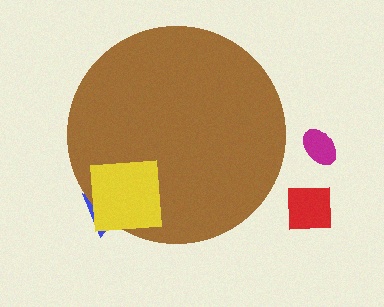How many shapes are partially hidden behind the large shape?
1 shape is partially hidden.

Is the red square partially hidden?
No, the red square is fully visible.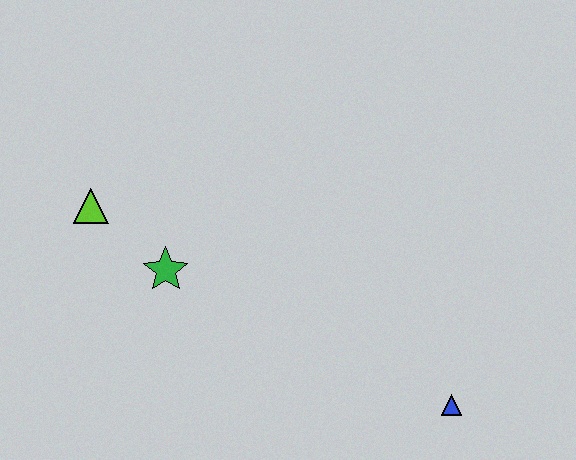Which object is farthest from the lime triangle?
The blue triangle is farthest from the lime triangle.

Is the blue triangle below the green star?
Yes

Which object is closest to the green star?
The lime triangle is closest to the green star.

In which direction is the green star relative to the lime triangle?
The green star is to the right of the lime triangle.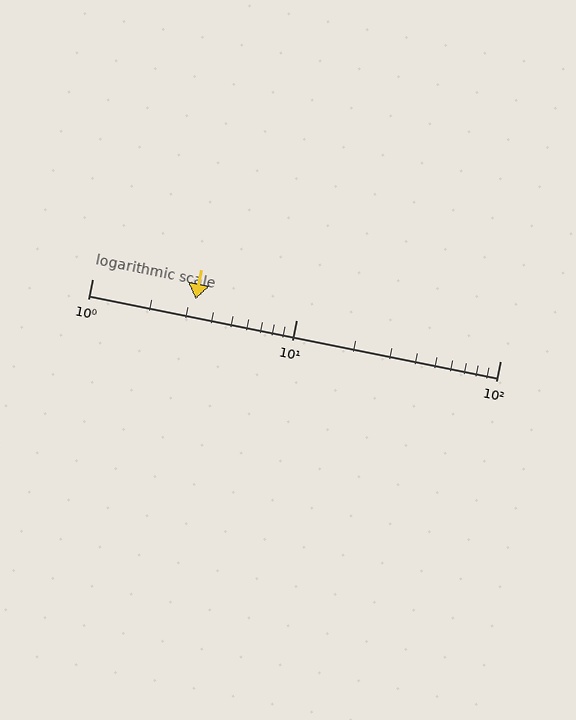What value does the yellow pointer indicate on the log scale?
The pointer indicates approximately 3.2.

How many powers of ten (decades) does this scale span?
The scale spans 2 decades, from 1 to 100.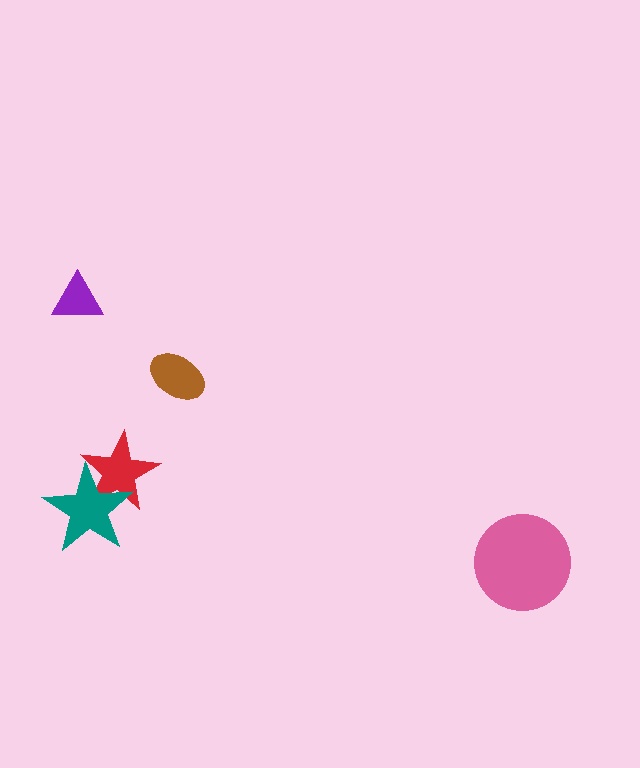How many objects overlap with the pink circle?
0 objects overlap with the pink circle.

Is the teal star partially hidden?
No, no other shape covers it.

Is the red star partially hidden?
Yes, it is partially covered by another shape.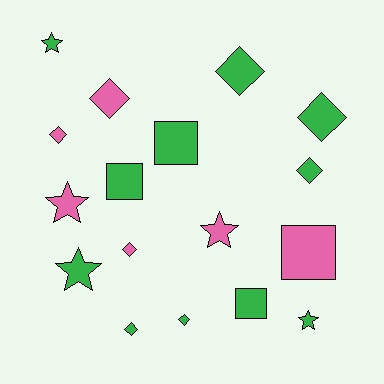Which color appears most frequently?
Green, with 11 objects.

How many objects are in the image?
There are 17 objects.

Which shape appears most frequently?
Diamond, with 8 objects.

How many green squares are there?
There are 3 green squares.